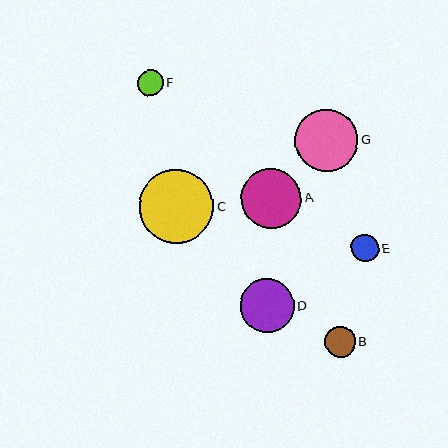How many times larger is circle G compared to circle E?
Circle G is approximately 2.3 times the size of circle E.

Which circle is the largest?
Circle C is the largest with a size of approximately 74 pixels.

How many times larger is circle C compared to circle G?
Circle C is approximately 1.2 times the size of circle G.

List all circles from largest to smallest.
From largest to smallest: C, G, A, D, B, E, F.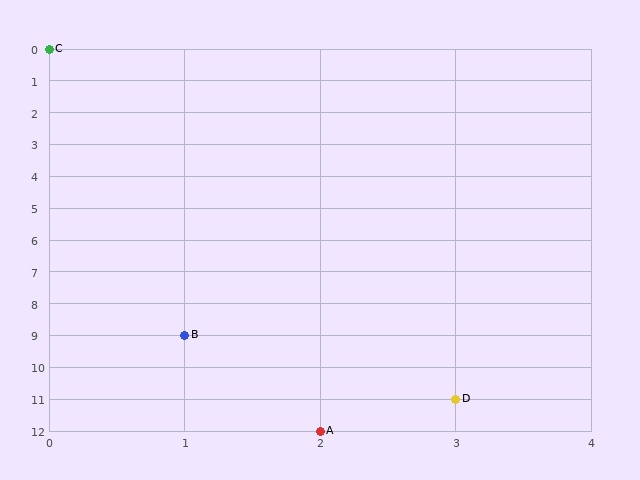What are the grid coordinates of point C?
Point C is at grid coordinates (0, 0).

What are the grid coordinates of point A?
Point A is at grid coordinates (2, 12).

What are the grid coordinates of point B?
Point B is at grid coordinates (1, 9).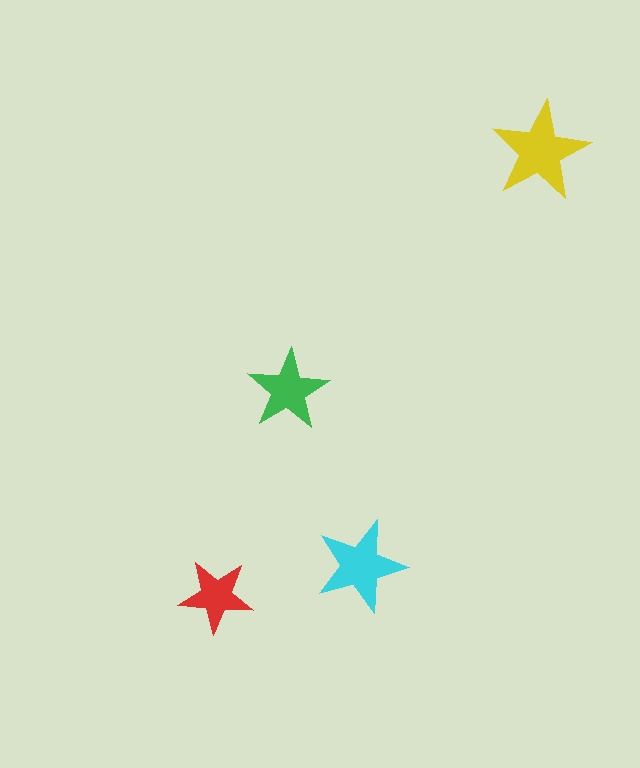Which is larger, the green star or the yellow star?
The yellow one.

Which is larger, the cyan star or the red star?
The cyan one.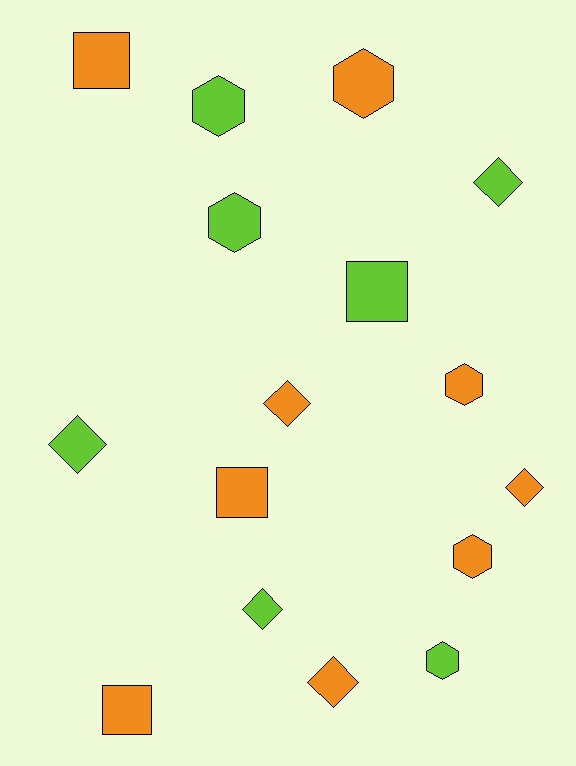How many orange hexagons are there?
There are 3 orange hexagons.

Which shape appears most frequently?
Hexagon, with 6 objects.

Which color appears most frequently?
Orange, with 9 objects.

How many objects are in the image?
There are 16 objects.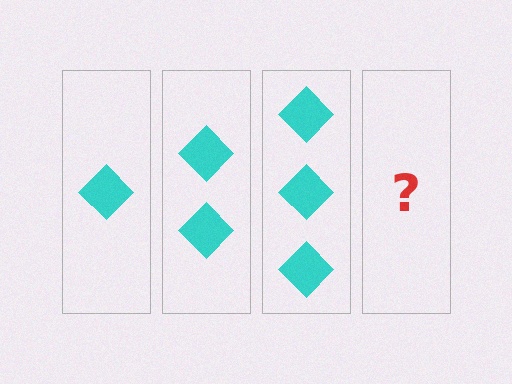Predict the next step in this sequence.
The next step is 4 diamonds.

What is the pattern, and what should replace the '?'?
The pattern is that each step adds one more diamond. The '?' should be 4 diamonds.